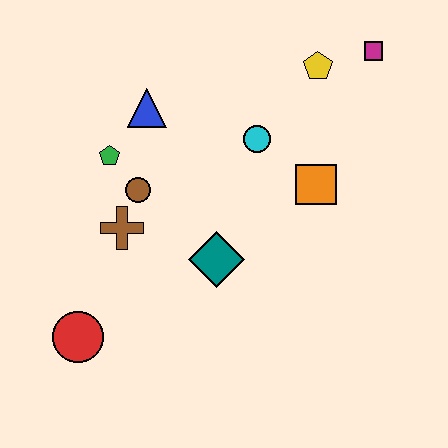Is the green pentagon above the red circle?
Yes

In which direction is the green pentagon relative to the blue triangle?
The green pentagon is below the blue triangle.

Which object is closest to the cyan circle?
The orange square is closest to the cyan circle.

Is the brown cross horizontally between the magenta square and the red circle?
Yes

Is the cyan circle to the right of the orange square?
No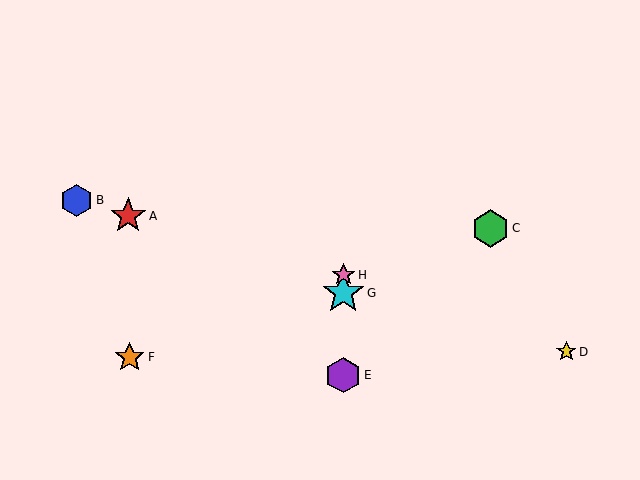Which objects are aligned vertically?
Objects E, G, H are aligned vertically.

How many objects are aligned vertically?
3 objects (E, G, H) are aligned vertically.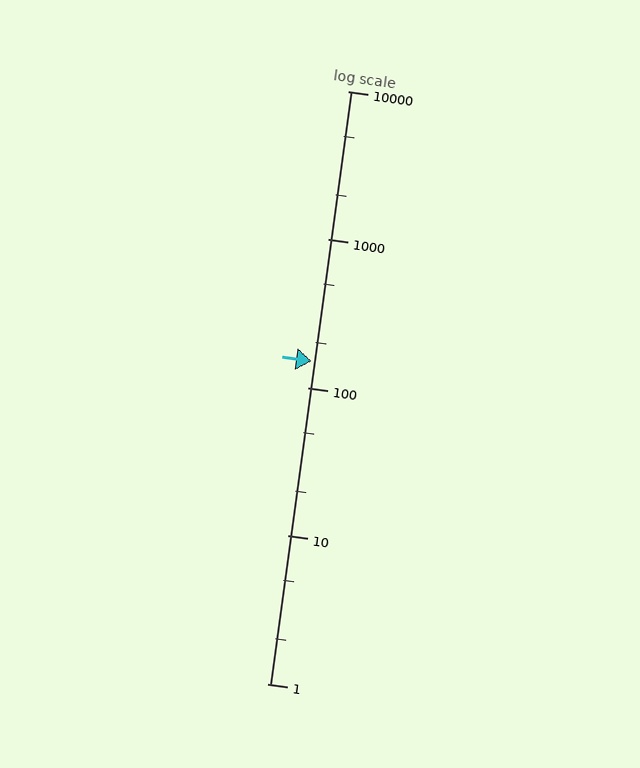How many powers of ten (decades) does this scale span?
The scale spans 4 decades, from 1 to 10000.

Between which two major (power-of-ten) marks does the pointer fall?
The pointer is between 100 and 1000.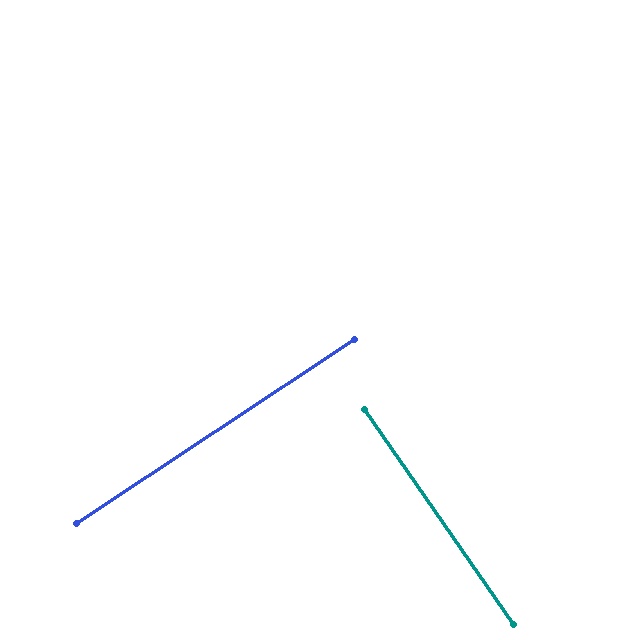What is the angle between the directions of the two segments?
Approximately 89 degrees.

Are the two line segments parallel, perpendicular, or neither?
Perpendicular — they meet at approximately 89°.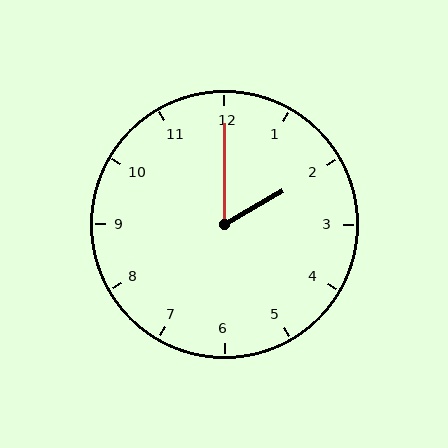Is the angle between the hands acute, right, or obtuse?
It is acute.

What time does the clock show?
2:00.